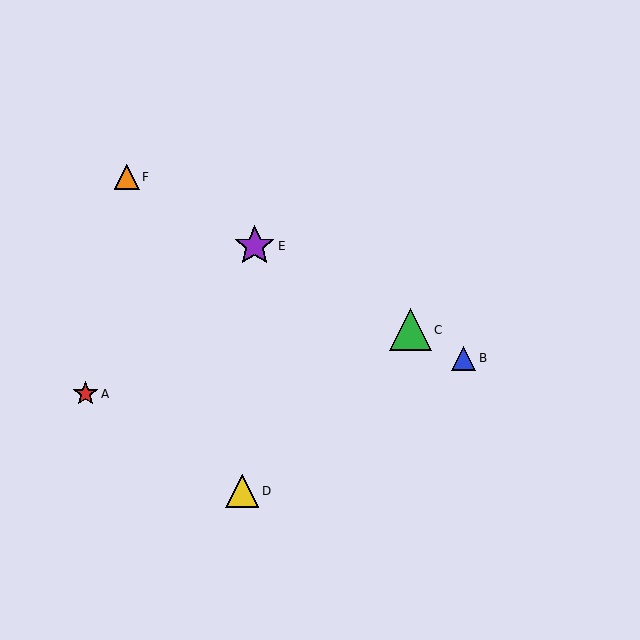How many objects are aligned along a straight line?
4 objects (B, C, E, F) are aligned along a straight line.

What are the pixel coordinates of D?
Object D is at (242, 491).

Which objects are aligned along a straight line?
Objects B, C, E, F are aligned along a straight line.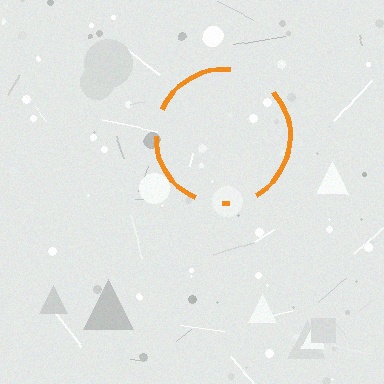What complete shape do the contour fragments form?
The contour fragments form a circle.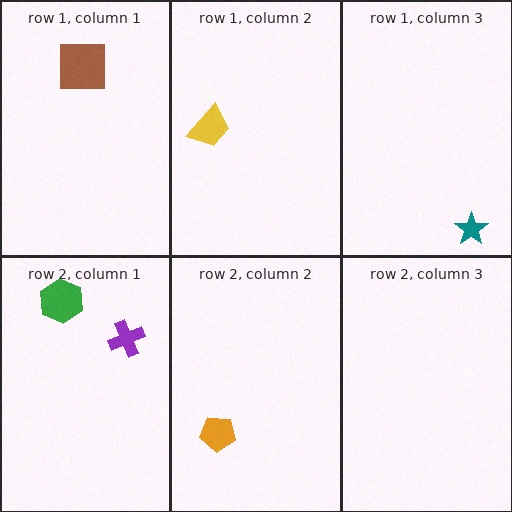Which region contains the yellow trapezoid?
The row 1, column 2 region.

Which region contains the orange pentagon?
The row 2, column 2 region.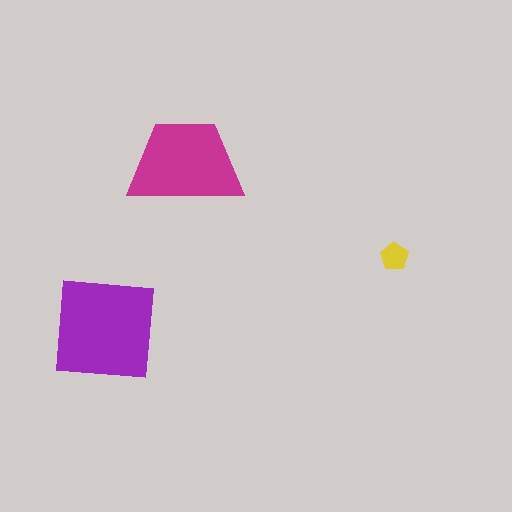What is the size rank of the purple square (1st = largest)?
1st.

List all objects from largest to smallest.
The purple square, the magenta trapezoid, the yellow pentagon.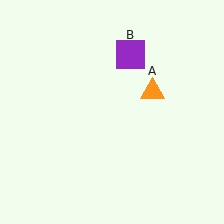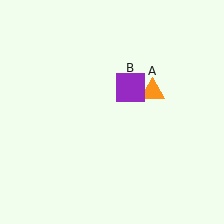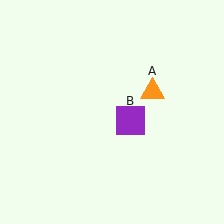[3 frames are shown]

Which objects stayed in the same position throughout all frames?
Orange triangle (object A) remained stationary.